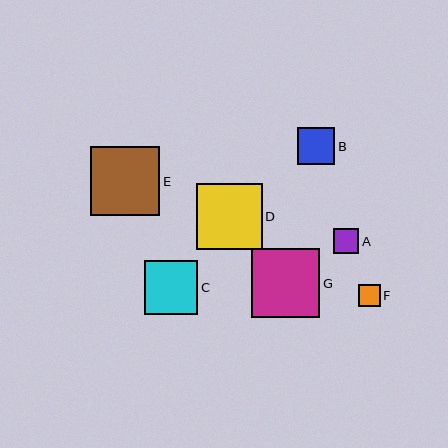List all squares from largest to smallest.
From largest to smallest: E, G, D, C, B, A, F.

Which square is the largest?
Square E is the largest with a size of approximately 69 pixels.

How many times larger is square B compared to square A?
Square B is approximately 1.5 times the size of square A.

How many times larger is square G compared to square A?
Square G is approximately 2.7 times the size of square A.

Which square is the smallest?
Square F is the smallest with a size of approximately 22 pixels.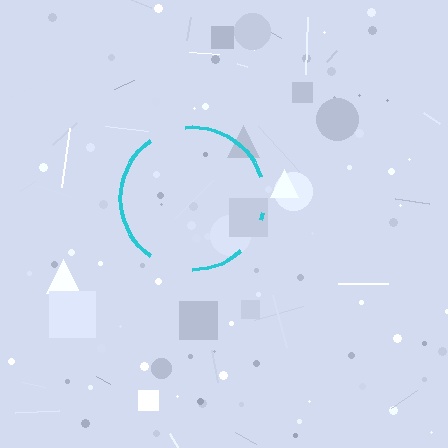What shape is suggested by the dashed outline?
The dashed outline suggests a circle.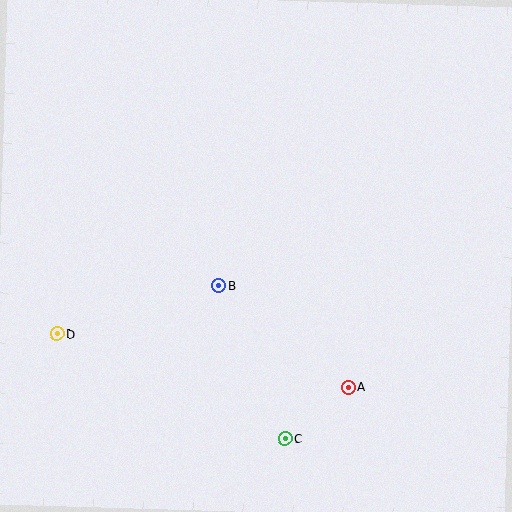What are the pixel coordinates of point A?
Point A is at (349, 387).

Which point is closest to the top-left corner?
Point D is closest to the top-left corner.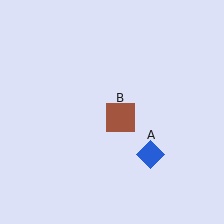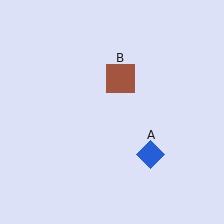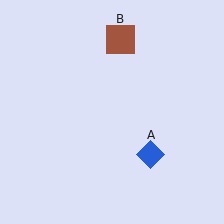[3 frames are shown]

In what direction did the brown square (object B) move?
The brown square (object B) moved up.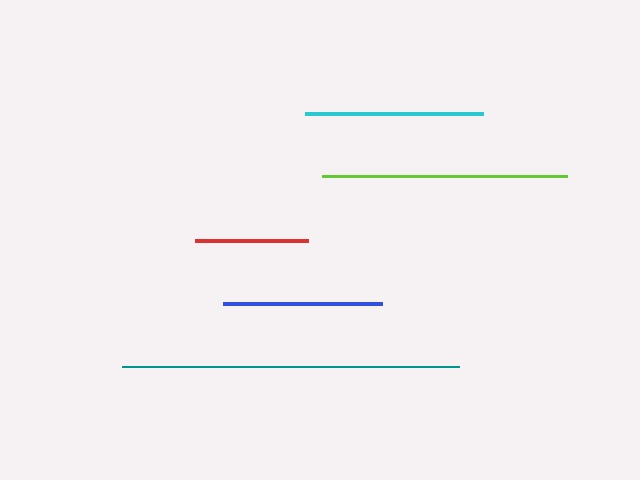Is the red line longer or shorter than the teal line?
The teal line is longer than the red line.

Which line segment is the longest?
The teal line is the longest at approximately 337 pixels.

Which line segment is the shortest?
The red line is the shortest at approximately 113 pixels.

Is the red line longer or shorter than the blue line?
The blue line is longer than the red line.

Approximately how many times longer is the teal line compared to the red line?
The teal line is approximately 3.0 times the length of the red line.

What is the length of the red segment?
The red segment is approximately 113 pixels long.